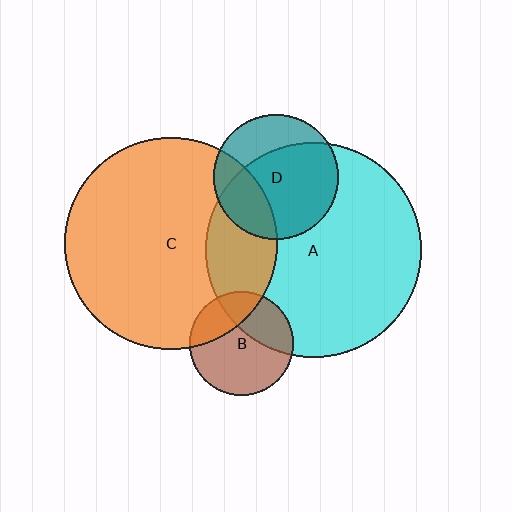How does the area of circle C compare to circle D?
Approximately 2.9 times.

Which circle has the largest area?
Circle A (cyan).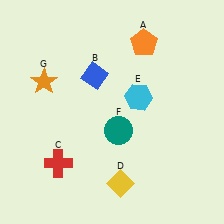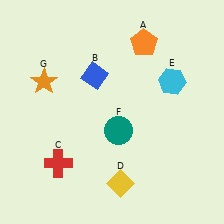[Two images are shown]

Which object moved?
The cyan hexagon (E) moved right.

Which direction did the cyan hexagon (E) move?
The cyan hexagon (E) moved right.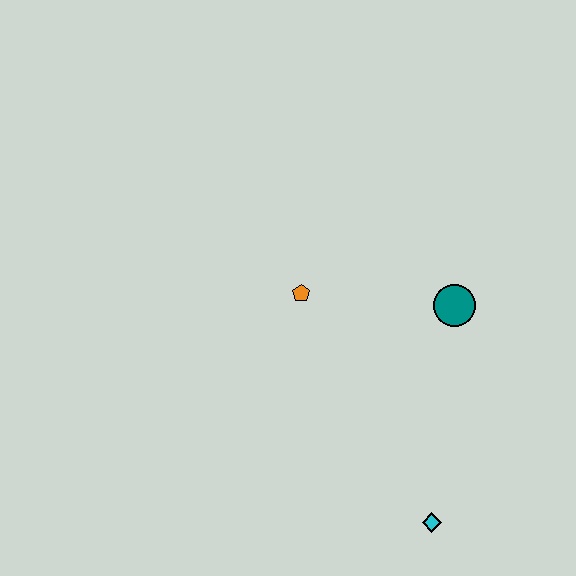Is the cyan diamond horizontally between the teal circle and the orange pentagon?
Yes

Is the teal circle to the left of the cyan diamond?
No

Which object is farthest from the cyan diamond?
The orange pentagon is farthest from the cyan diamond.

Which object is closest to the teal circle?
The orange pentagon is closest to the teal circle.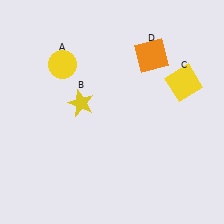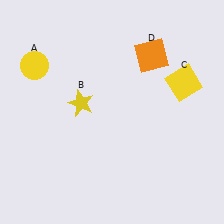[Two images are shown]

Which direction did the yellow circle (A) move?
The yellow circle (A) moved left.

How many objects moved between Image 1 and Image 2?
1 object moved between the two images.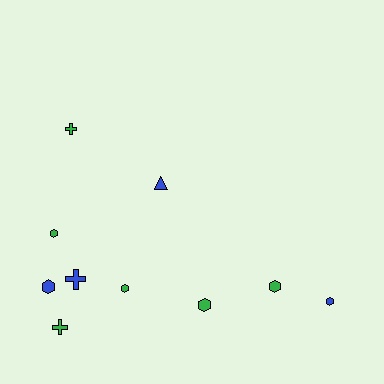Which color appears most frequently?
Green, with 6 objects.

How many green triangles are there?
There are no green triangles.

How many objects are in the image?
There are 10 objects.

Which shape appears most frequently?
Hexagon, with 6 objects.